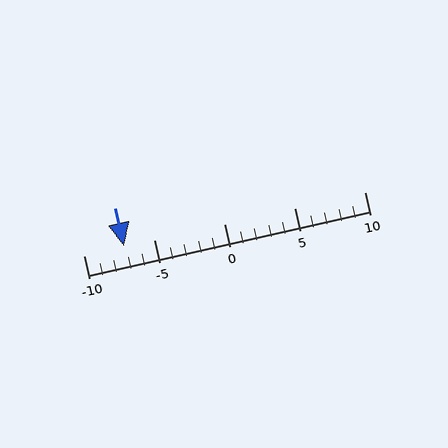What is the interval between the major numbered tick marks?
The major tick marks are spaced 5 units apart.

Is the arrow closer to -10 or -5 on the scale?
The arrow is closer to -5.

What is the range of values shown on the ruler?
The ruler shows values from -10 to 10.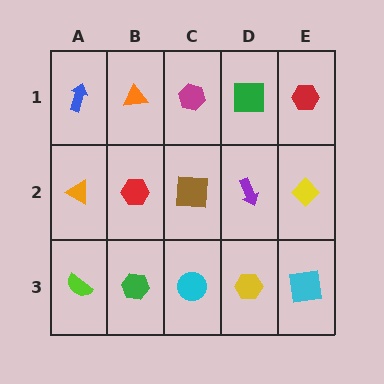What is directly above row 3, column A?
An orange triangle.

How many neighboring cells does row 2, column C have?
4.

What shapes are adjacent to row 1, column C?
A brown square (row 2, column C), an orange triangle (row 1, column B), a green square (row 1, column D).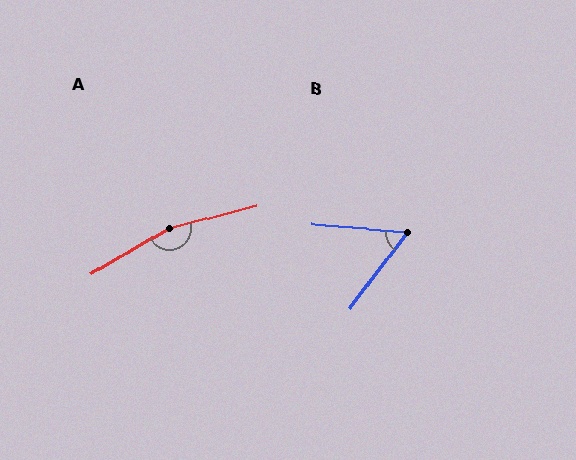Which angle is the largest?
A, at approximately 164 degrees.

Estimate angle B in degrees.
Approximately 58 degrees.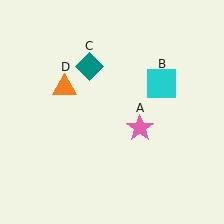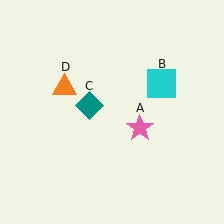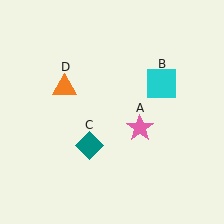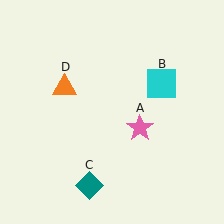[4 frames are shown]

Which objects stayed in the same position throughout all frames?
Pink star (object A) and cyan square (object B) and orange triangle (object D) remained stationary.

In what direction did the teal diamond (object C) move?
The teal diamond (object C) moved down.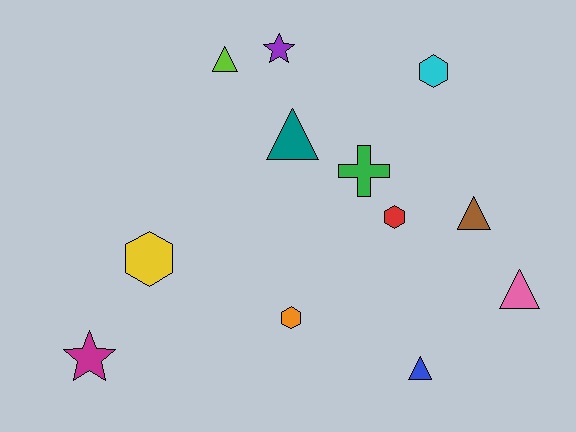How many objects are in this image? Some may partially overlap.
There are 12 objects.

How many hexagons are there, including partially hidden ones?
There are 4 hexagons.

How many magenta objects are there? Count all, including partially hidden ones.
There is 1 magenta object.